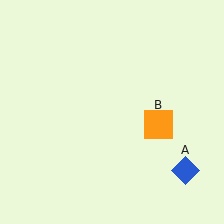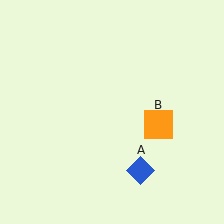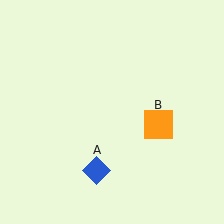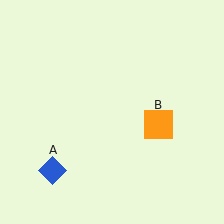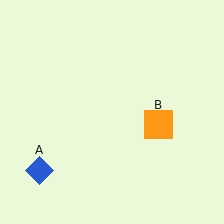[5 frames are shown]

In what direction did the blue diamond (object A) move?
The blue diamond (object A) moved left.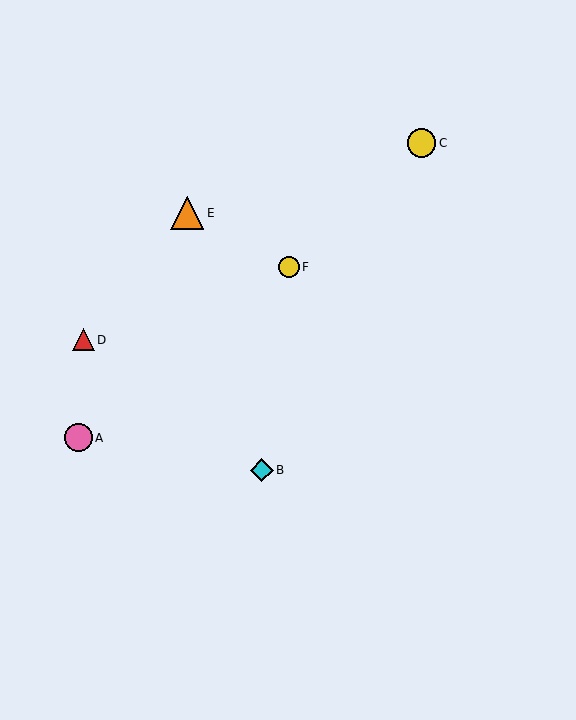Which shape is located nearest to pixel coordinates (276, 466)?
The cyan diamond (labeled B) at (262, 470) is nearest to that location.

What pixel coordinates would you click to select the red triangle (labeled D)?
Click at (83, 340) to select the red triangle D.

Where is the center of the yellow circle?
The center of the yellow circle is at (421, 143).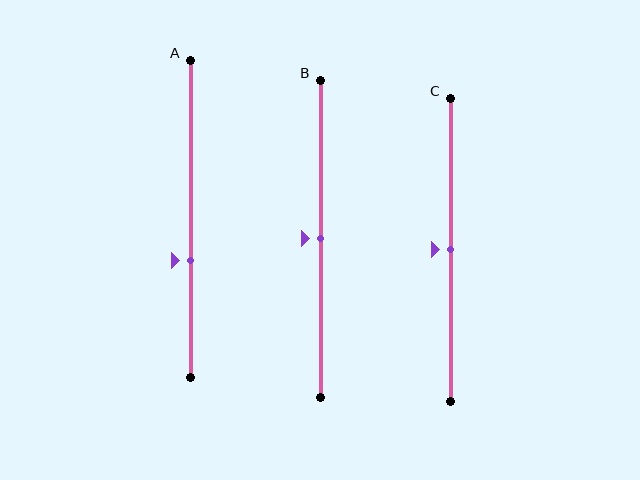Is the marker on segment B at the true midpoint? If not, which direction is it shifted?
Yes, the marker on segment B is at the true midpoint.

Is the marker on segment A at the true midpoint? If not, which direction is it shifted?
No, the marker on segment A is shifted downward by about 13% of the segment length.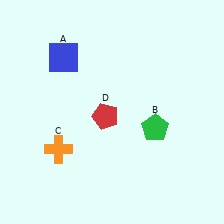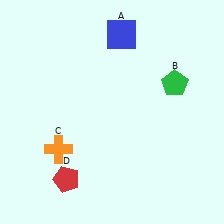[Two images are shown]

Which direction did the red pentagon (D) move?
The red pentagon (D) moved down.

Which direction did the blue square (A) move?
The blue square (A) moved right.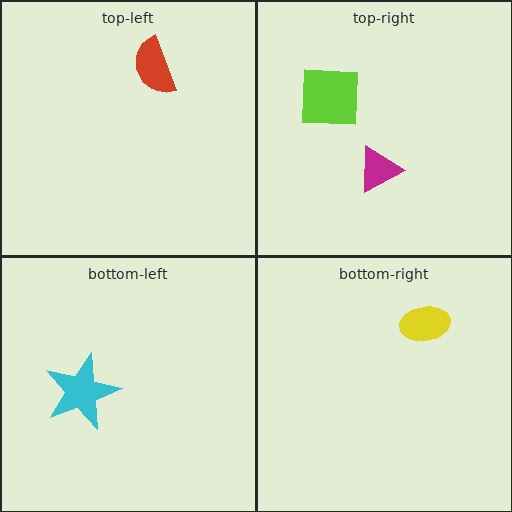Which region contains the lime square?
The top-right region.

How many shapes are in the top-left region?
1.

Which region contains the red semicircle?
The top-left region.